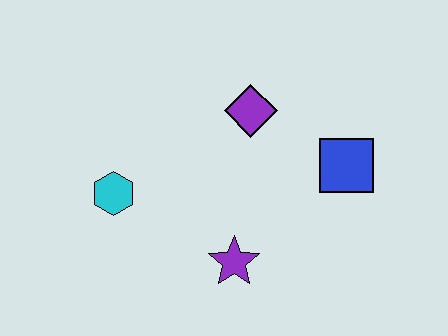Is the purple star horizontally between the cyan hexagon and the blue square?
Yes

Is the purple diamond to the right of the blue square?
No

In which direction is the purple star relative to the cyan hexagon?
The purple star is to the right of the cyan hexagon.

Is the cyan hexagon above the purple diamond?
No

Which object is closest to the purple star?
The cyan hexagon is closest to the purple star.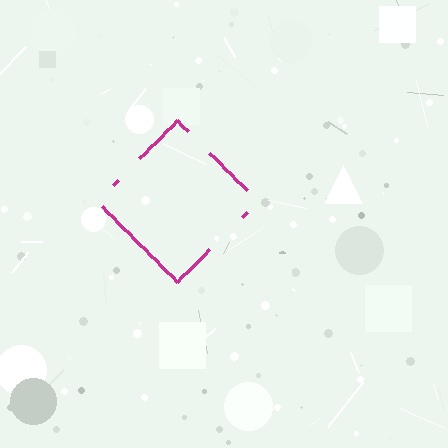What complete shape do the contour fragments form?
The contour fragments form a diamond.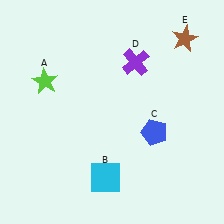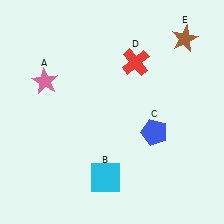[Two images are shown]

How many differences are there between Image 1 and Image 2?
There are 2 differences between the two images.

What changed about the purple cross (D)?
In Image 1, D is purple. In Image 2, it changed to red.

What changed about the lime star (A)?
In Image 1, A is lime. In Image 2, it changed to pink.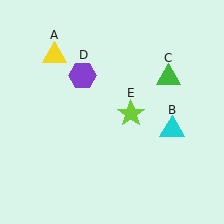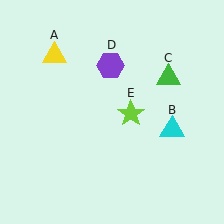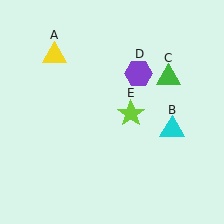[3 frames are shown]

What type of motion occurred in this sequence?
The purple hexagon (object D) rotated clockwise around the center of the scene.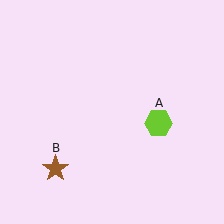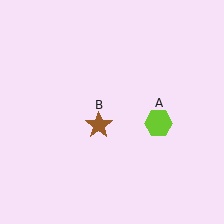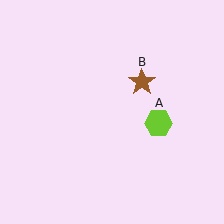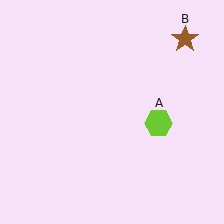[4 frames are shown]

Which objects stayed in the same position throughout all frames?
Lime hexagon (object A) remained stationary.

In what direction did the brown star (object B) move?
The brown star (object B) moved up and to the right.